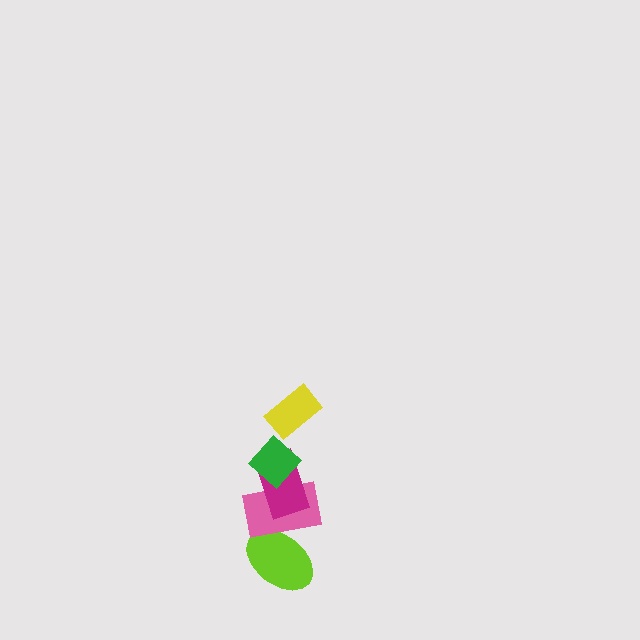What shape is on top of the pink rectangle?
The magenta rectangle is on top of the pink rectangle.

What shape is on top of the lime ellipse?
The pink rectangle is on top of the lime ellipse.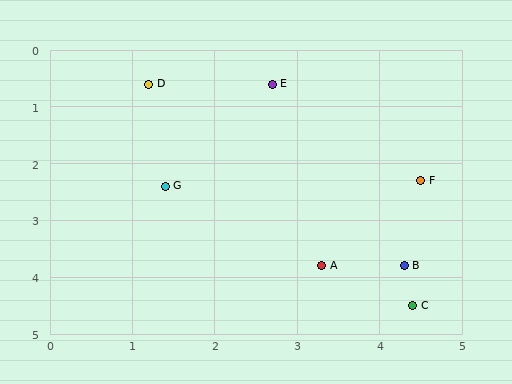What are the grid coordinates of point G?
Point G is at approximately (1.4, 2.4).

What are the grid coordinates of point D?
Point D is at approximately (1.2, 0.6).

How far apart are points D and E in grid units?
Points D and E are about 1.5 grid units apart.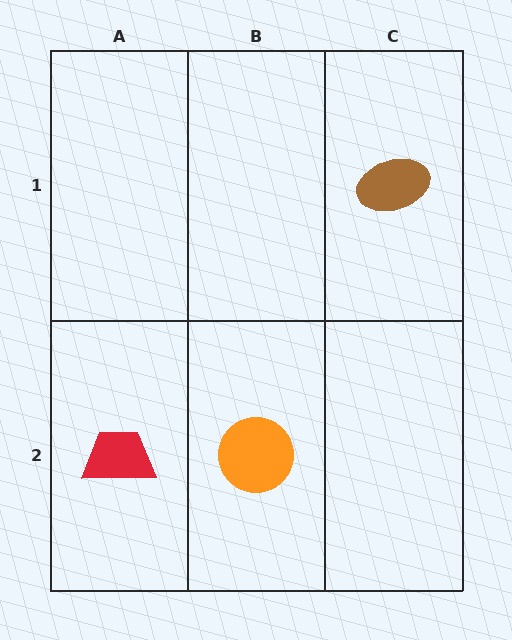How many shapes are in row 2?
2 shapes.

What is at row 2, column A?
A red trapezoid.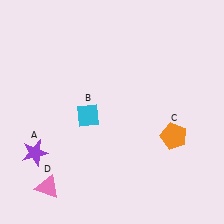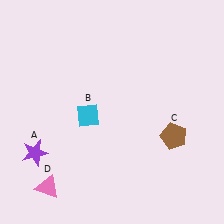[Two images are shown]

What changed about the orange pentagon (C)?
In Image 1, C is orange. In Image 2, it changed to brown.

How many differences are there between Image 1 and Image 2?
There is 1 difference between the two images.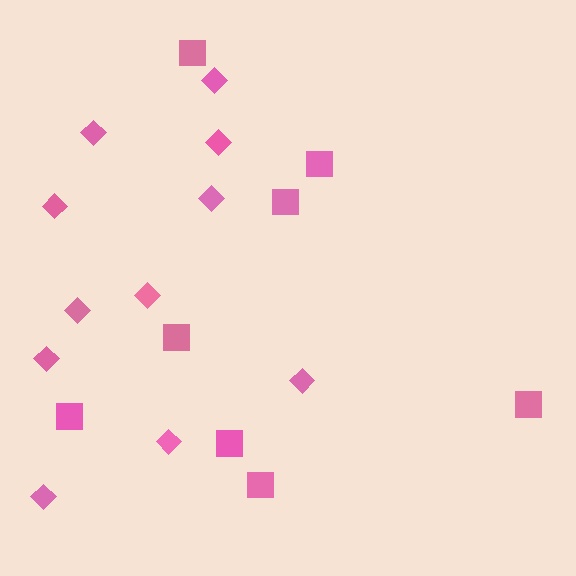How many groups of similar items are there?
There are 2 groups: one group of squares (8) and one group of diamonds (11).